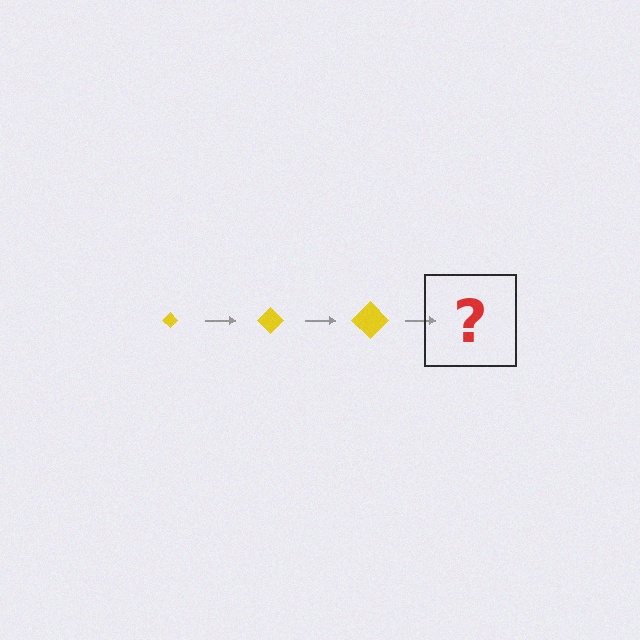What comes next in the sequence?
The next element should be a yellow diamond, larger than the previous one.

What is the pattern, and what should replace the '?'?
The pattern is that the diamond gets progressively larger each step. The '?' should be a yellow diamond, larger than the previous one.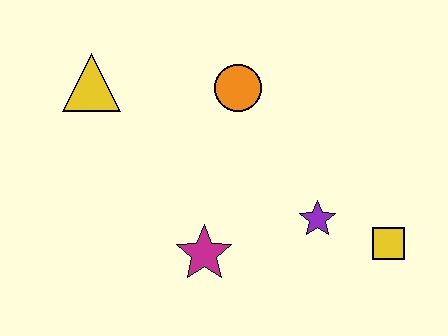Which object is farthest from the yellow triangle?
The yellow square is farthest from the yellow triangle.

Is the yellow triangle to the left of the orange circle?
Yes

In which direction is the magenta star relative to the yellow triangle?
The magenta star is below the yellow triangle.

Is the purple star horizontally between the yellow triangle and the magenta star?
No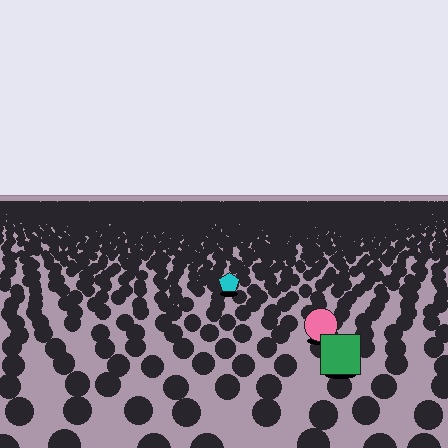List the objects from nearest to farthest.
From nearest to farthest: the green square, the pink circle, the cyan pentagon.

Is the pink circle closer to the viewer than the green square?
No. The green square is closer — you can tell from the texture gradient: the ground texture is coarser near it.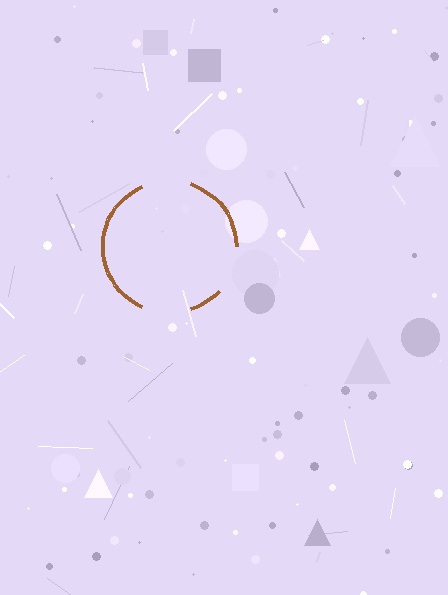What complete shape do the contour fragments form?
The contour fragments form a circle.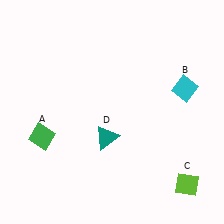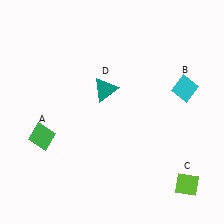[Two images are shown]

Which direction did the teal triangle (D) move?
The teal triangle (D) moved up.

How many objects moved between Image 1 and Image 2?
1 object moved between the two images.